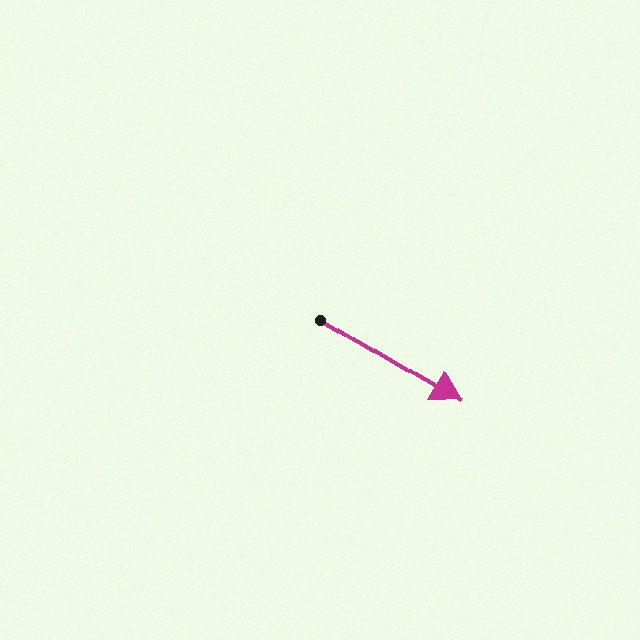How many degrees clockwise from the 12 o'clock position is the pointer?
Approximately 121 degrees.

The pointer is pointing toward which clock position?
Roughly 4 o'clock.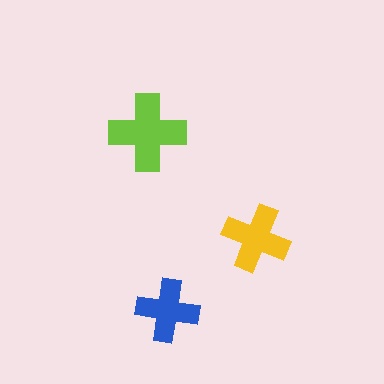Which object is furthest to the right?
The yellow cross is rightmost.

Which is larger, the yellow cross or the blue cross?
The yellow one.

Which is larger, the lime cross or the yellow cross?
The lime one.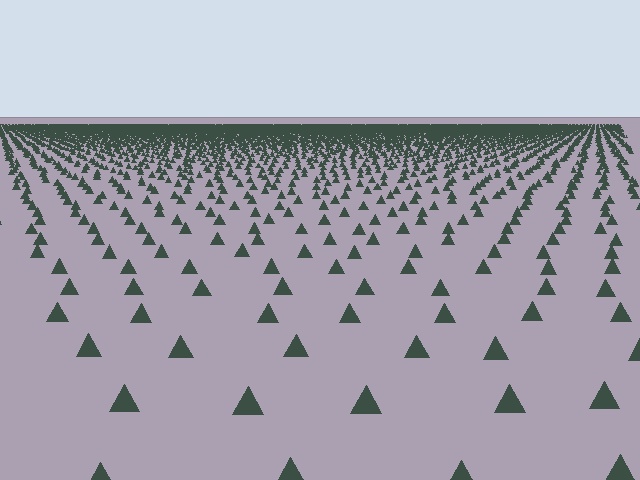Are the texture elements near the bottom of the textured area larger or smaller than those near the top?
Larger. Near the bottom, elements are closer to the viewer and appear at a bigger on-screen size.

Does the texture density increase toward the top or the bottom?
Density increases toward the top.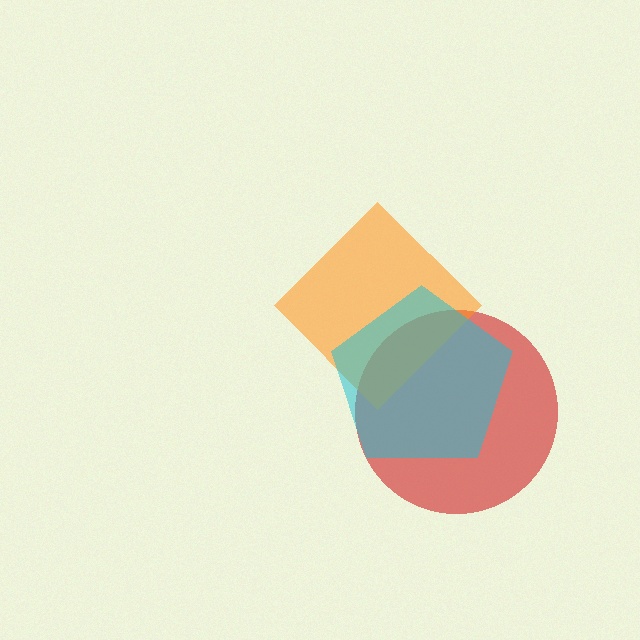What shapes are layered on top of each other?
The layered shapes are: a red circle, an orange diamond, a cyan pentagon.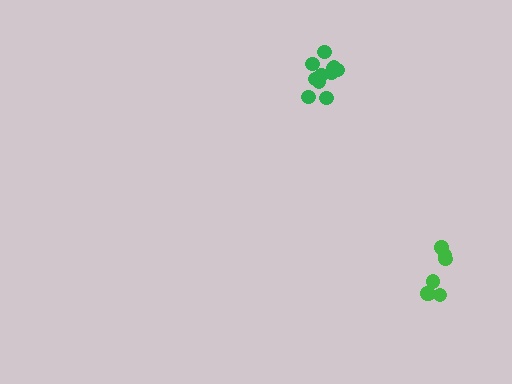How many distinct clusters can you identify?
There are 2 distinct clusters.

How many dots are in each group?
Group 1: 7 dots, Group 2: 11 dots (18 total).